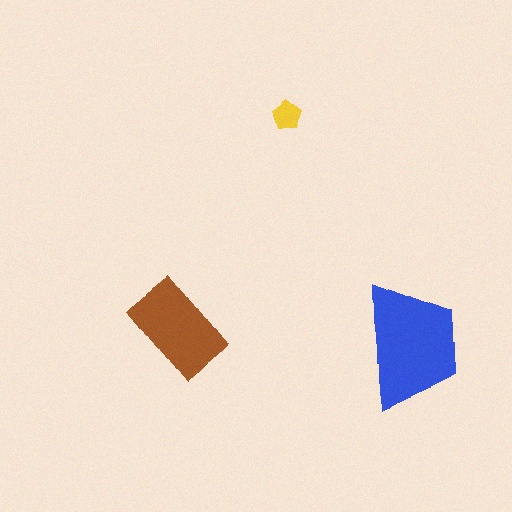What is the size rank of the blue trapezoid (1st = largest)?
1st.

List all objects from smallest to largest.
The yellow pentagon, the brown rectangle, the blue trapezoid.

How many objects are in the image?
There are 3 objects in the image.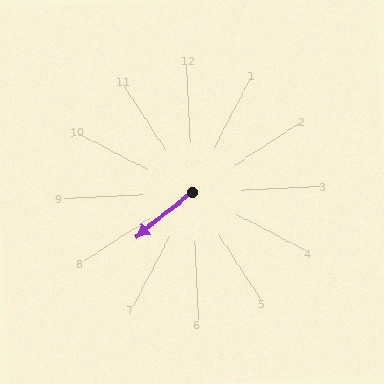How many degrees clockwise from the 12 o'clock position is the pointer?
Approximately 234 degrees.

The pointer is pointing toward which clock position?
Roughly 8 o'clock.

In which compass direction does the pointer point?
Southwest.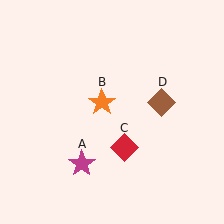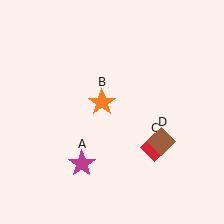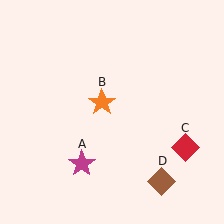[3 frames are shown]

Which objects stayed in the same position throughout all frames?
Magenta star (object A) and orange star (object B) remained stationary.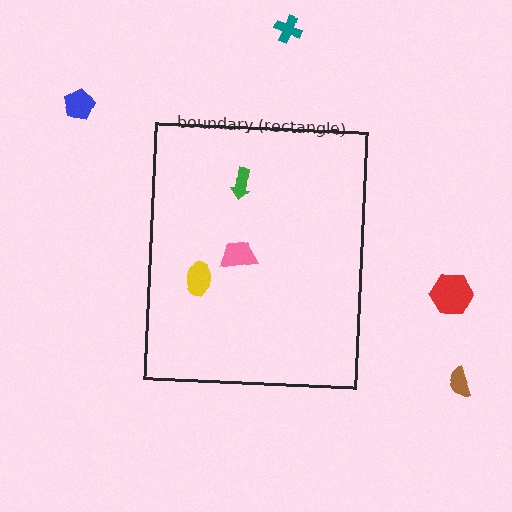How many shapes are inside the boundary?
3 inside, 4 outside.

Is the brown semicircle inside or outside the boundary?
Outside.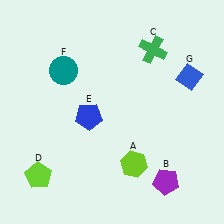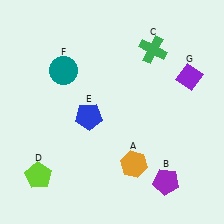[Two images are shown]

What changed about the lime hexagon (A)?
In Image 1, A is lime. In Image 2, it changed to orange.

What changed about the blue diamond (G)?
In Image 1, G is blue. In Image 2, it changed to purple.